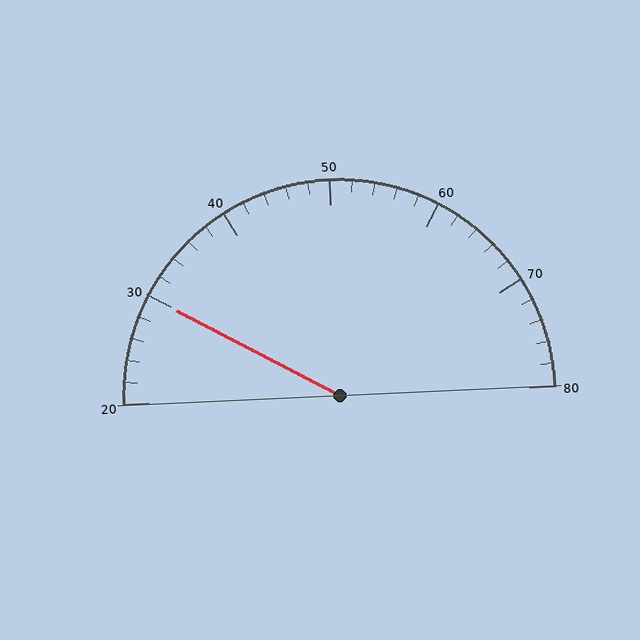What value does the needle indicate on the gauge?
The needle indicates approximately 30.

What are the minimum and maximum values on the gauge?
The gauge ranges from 20 to 80.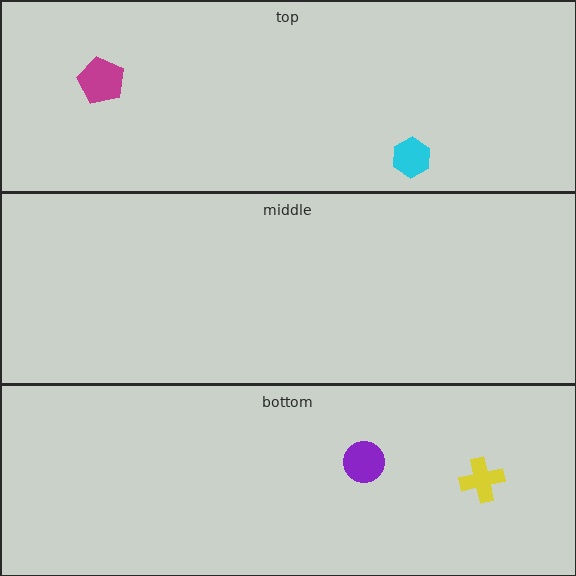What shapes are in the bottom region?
The yellow cross, the purple circle.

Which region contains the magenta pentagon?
The top region.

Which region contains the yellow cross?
The bottom region.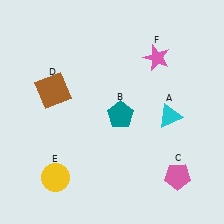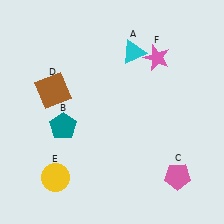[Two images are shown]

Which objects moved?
The objects that moved are: the cyan triangle (A), the teal pentagon (B).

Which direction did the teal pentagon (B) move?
The teal pentagon (B) moved left.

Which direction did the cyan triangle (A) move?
The cyan triangle (A) moved up.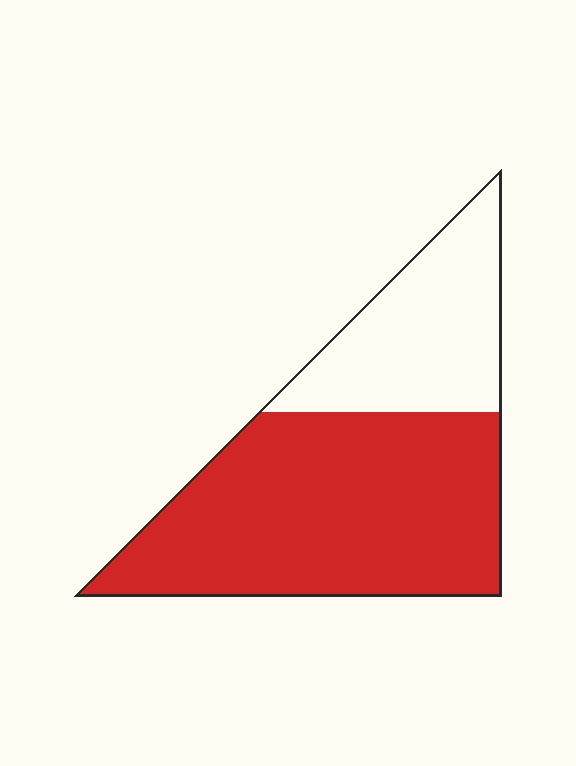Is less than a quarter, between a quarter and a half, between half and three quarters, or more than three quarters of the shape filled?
Between half and three quarters.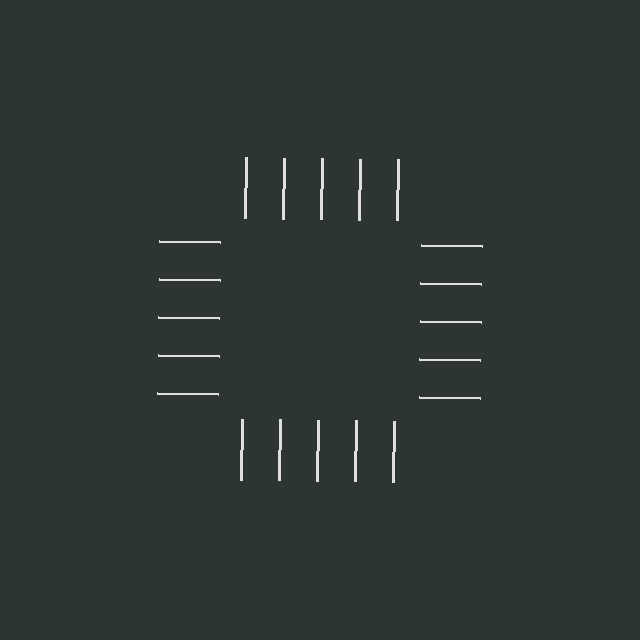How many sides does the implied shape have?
4 sides — the line-ends trace a square.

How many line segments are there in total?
20 — 5 along each of the 4 edges.